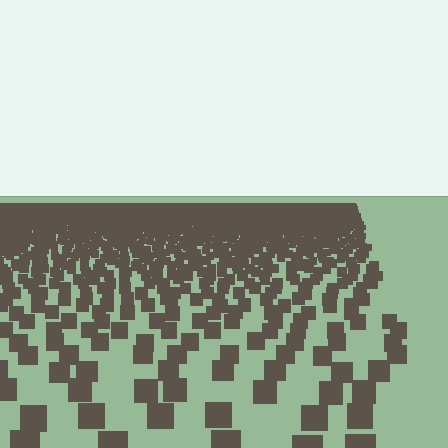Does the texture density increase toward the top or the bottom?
Density increases toward the top.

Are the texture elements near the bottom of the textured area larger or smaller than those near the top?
Larger. Near the bottom, elements are closer to the viewer and appear at a bigger on-screen size.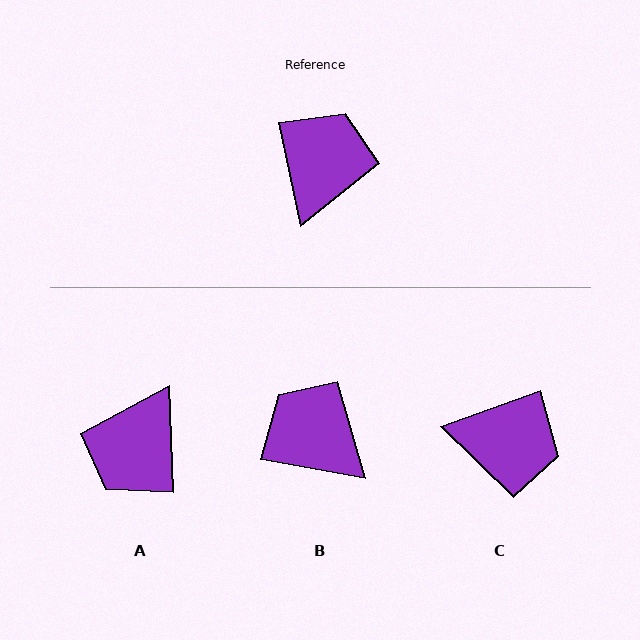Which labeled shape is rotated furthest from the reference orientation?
A, about 170 degrees away.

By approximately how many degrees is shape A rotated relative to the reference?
Approximately 170 degrees counter-clockwise.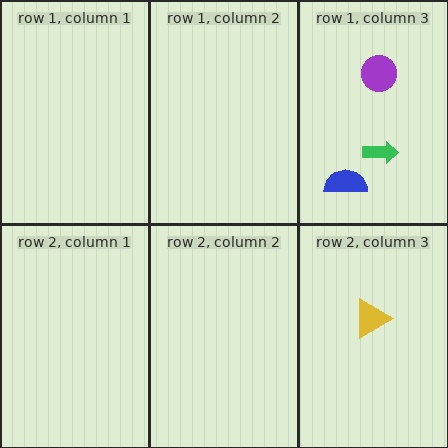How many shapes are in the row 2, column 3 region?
1.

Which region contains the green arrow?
The row 1, column 3 region.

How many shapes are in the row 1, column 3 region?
3.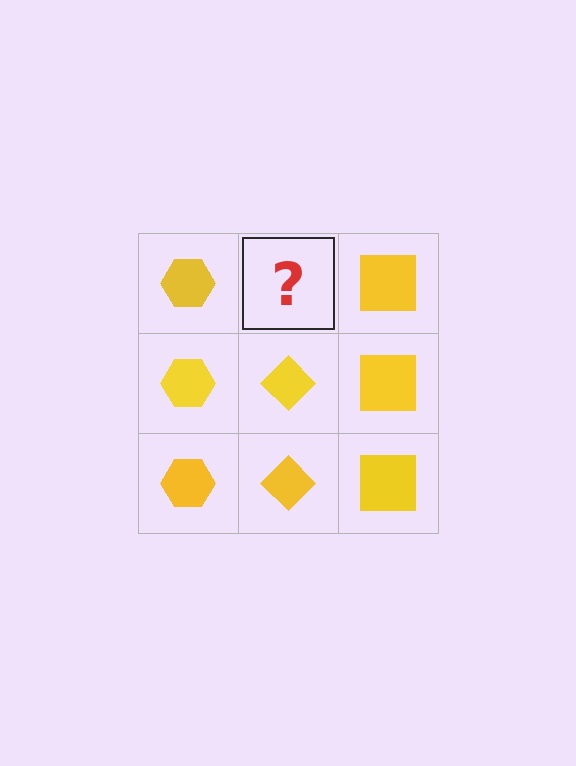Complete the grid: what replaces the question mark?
The question mark should be replaced with a yellow diamond.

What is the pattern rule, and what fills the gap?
The rule is that each column has a consistent shape. The gap should be filled with a yellow diamond.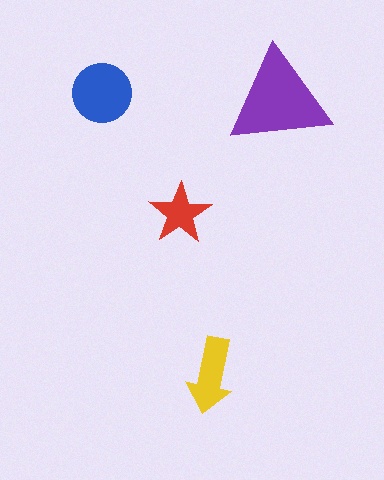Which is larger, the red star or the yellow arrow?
The yellow arrow.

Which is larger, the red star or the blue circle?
The blue circle.